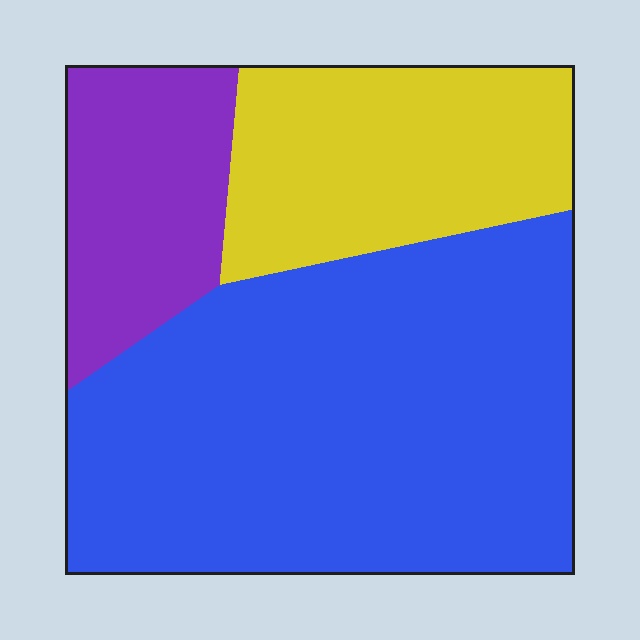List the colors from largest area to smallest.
From largest to smallest: blue, yellow, purple.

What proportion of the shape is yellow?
Yellow covers roughly 25% of the shape.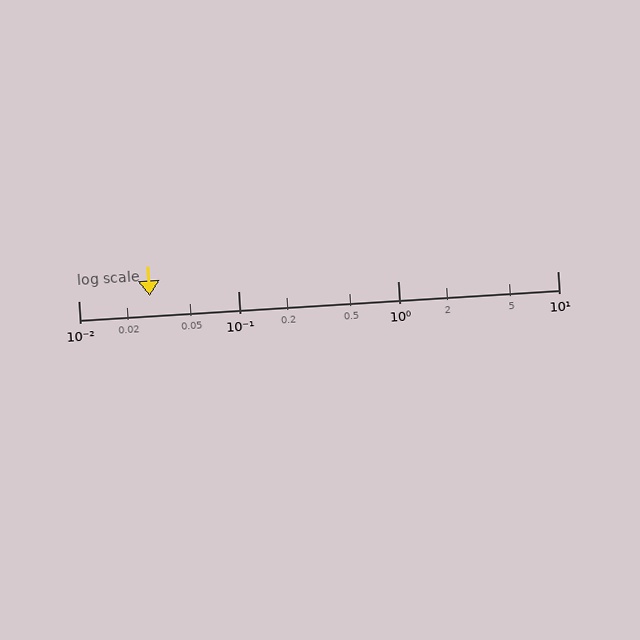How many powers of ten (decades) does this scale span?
The scale spans 3 decades, from 0.01 to 10.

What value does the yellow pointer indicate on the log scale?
The pointer indicates approximately 0.028.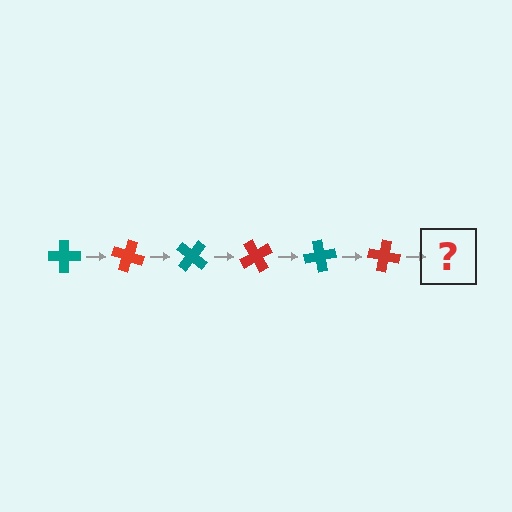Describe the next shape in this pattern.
It should be a teal cross, rotated 120 degrees from the start.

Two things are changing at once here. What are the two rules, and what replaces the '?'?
The two rules are that it rotates 20 degrees each step and the color cycles through teal and red. The '?' should be a teal cross, rotated 120 degrees from the start.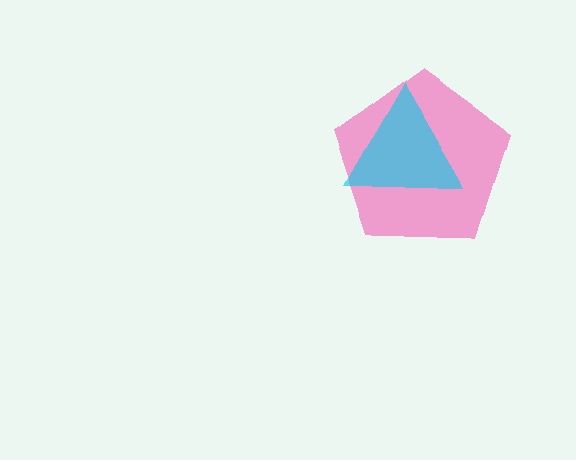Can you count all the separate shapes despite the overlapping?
Yes, there are 2 separate shapes.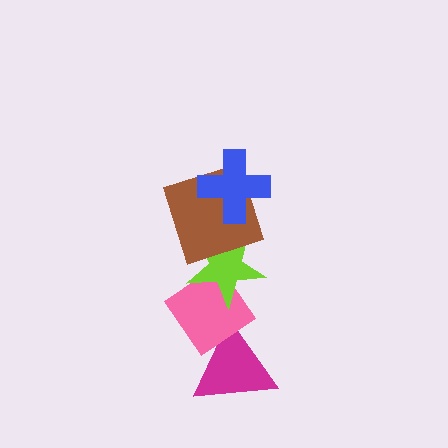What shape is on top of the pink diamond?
The lime star is on top of the pink diamond.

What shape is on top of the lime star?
The brown square is on top of the lime star.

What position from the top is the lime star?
The lime star is 3rd from the top.